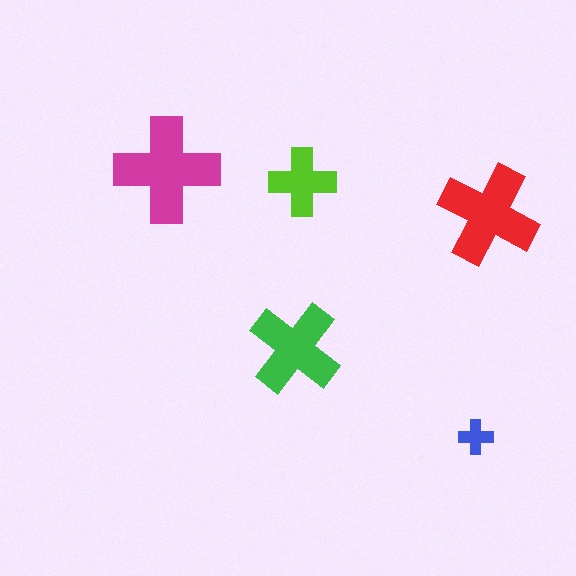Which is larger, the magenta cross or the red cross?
The magenta one.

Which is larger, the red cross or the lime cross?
The red one.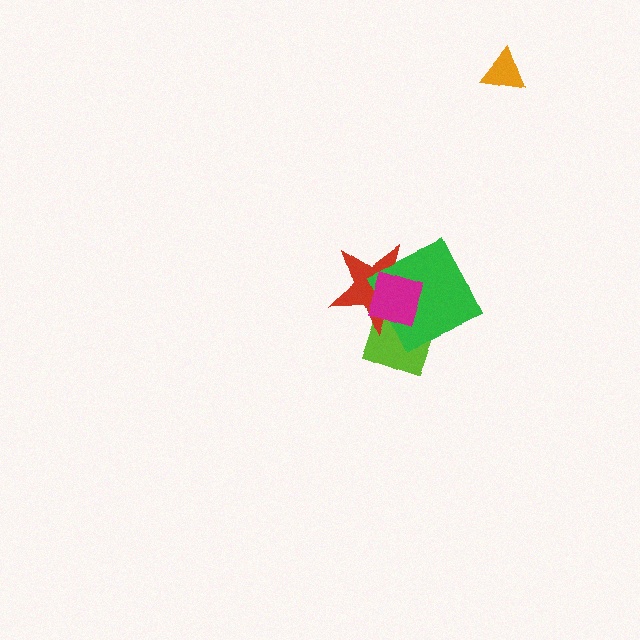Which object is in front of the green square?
The magenta diamond is in front of the green square.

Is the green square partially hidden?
Yes, it is partially covered by another shape.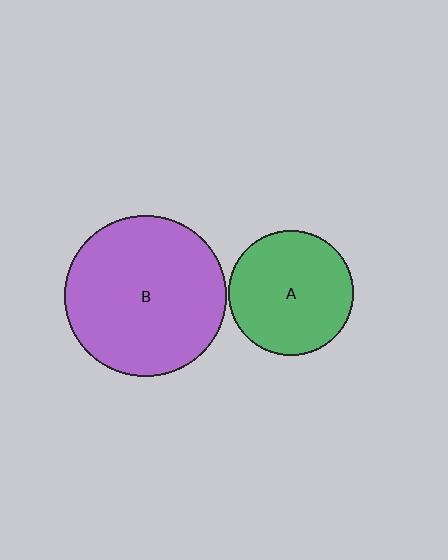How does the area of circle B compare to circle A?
Approximately 1.7 times.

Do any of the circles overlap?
No, none of the circles overlap.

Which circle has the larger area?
Circle B (purple).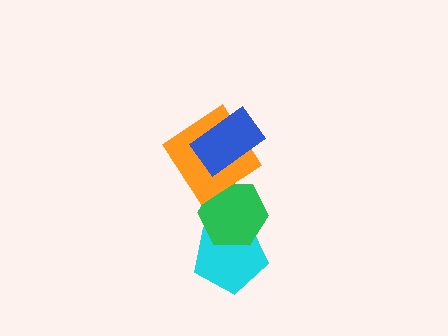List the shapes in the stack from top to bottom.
From top to bottom: the blue rectangle, the orange diamond, the green hexagon, the cyan pentagon.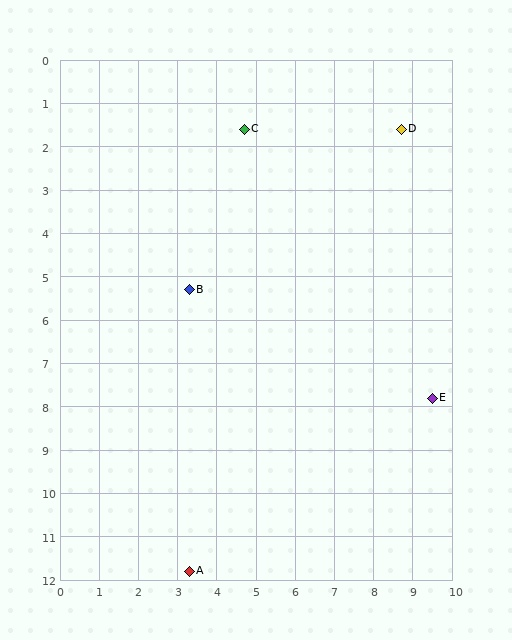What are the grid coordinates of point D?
Point D is at approximately (8.7, 1.6).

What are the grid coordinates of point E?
Point E is at approximately (9.5, 7.8).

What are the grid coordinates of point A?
Point A is at approximately (3.3, 11.8).